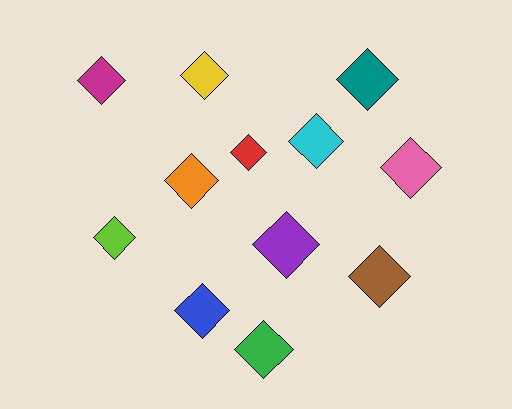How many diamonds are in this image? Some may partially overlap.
There are 12 diamonds.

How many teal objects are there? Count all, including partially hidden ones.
There is 1 teal object.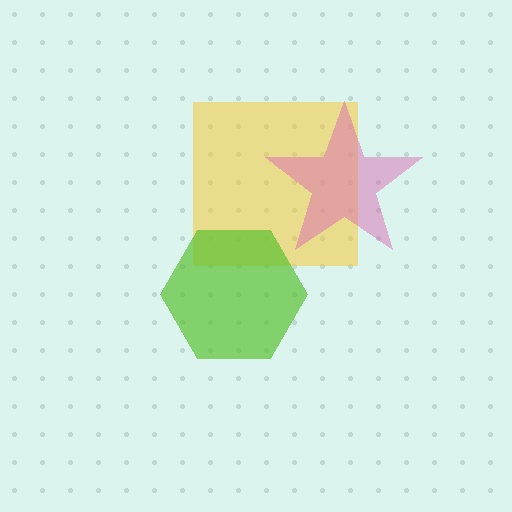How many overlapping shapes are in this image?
There are 3 overlapping shapes in the image.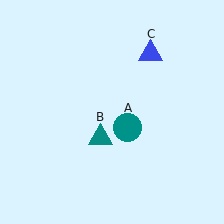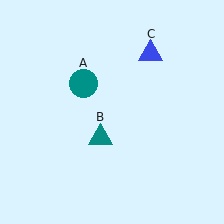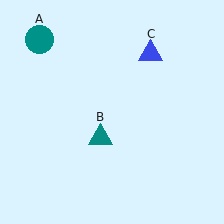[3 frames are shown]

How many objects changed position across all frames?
1 object changed position: teal circle (object A).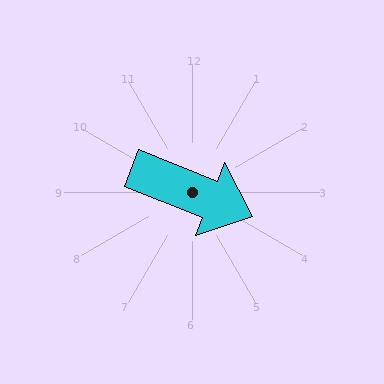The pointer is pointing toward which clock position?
Roughly 4 o'clock.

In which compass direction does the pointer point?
East.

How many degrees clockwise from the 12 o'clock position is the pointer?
Approximately 112 degrees.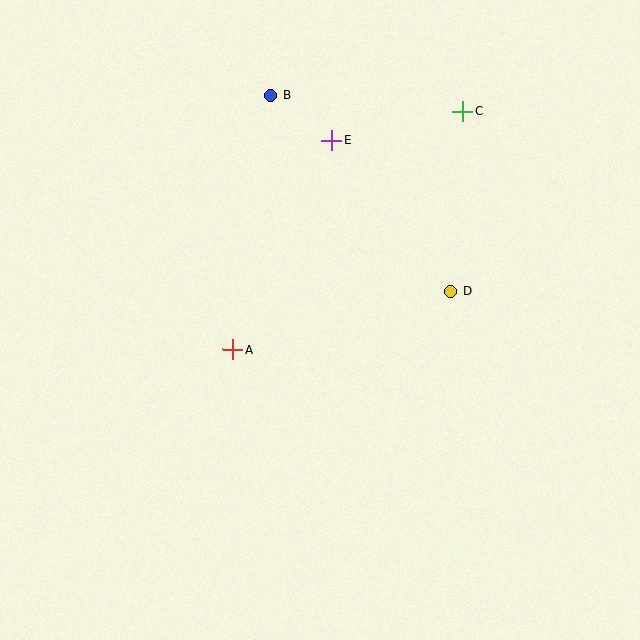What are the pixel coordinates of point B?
Point B is at (271, 95).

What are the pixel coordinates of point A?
Point A is at (233, 349).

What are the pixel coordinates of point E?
Point E is at (332, 140).